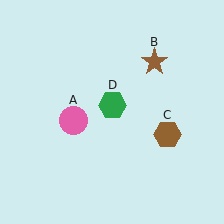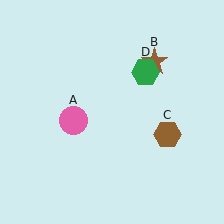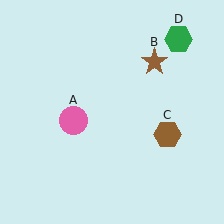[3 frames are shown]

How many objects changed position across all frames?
1 object changed position: green hexagon (object D).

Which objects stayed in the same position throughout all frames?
Pink circle (object A) and brown star (object B) and brown hexagon (object C) remained stationary.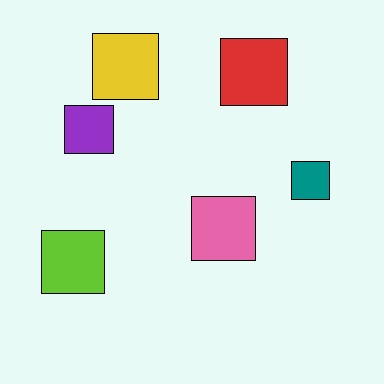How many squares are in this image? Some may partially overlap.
There are 6 squares.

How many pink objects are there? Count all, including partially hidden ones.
There is 1 pink object.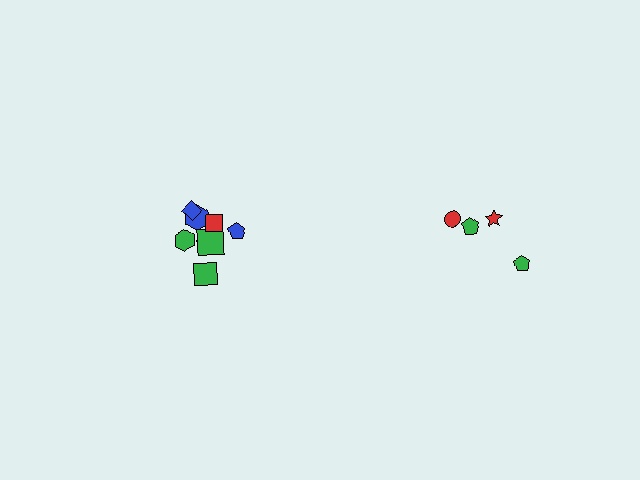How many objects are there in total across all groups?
There are 12 objects.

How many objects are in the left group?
There are 8 objects.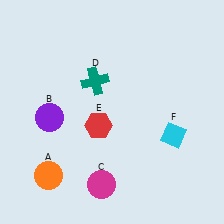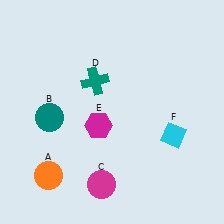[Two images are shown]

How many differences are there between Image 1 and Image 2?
There are 2 differences between the two images.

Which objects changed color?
B changed from purple to teal. E changed from red to magenta.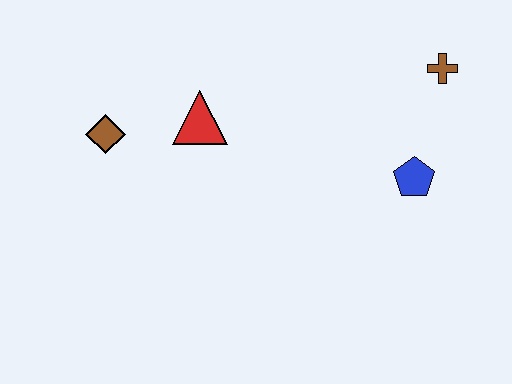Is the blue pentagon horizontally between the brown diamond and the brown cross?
Yes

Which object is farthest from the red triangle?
The brown cross is farthest from the red triangle.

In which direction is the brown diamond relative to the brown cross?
The brown diamond is to the left of the brown cross.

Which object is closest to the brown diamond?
The red triangle is closest to the brown diamond.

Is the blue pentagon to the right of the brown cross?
No